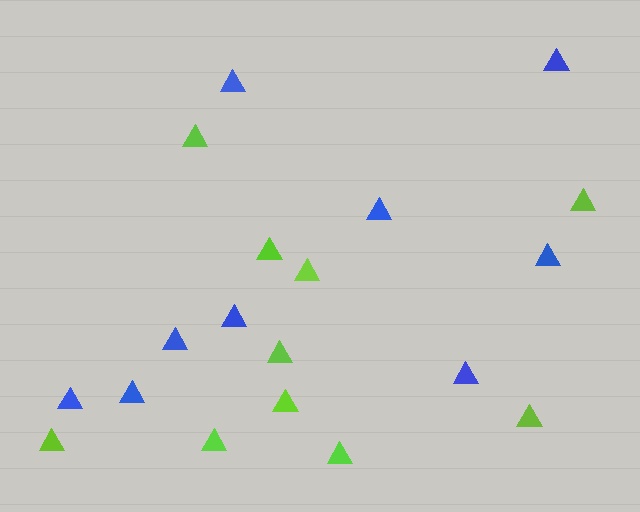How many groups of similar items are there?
There are 2 groups: one group of lime triangles (10) and one group of blue triangles (9).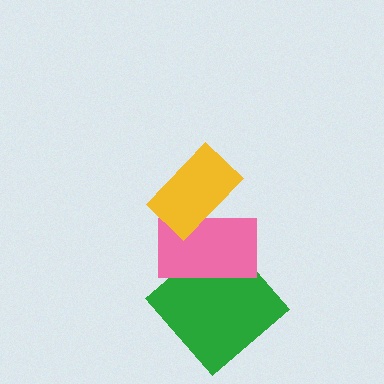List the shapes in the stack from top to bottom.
From top to bottom: the yellow rectangle, the pink rectangle, the green diamond.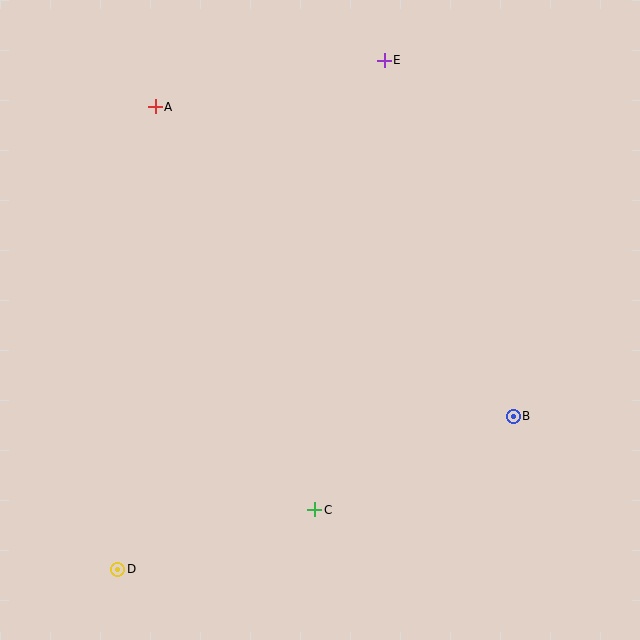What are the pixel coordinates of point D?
Point D is at (118, 569).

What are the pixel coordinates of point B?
Point B is at (513, 416).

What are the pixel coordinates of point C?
Point C is at (315, 510).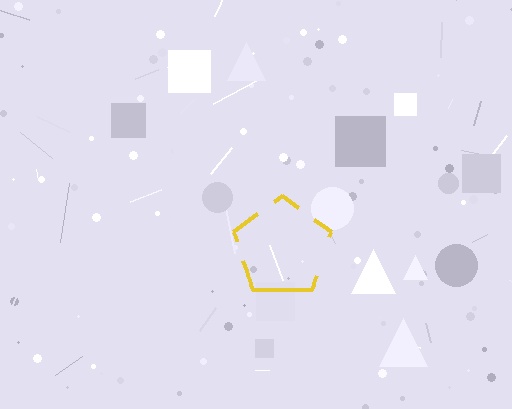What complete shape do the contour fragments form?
The contour fragments form a pentagon.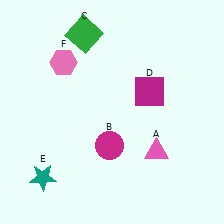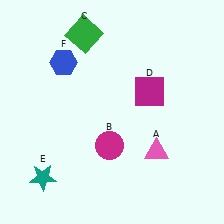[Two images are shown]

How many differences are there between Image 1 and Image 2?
There is 1 difference between the two images.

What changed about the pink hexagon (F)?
In Image 1, F is pink. In Image 2, it changed to blue.